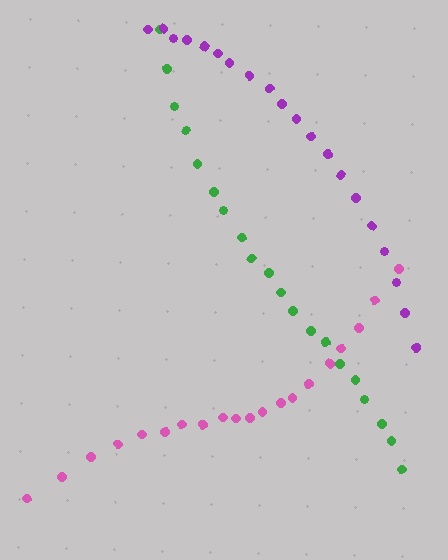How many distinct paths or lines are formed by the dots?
There are 3 distinct paths.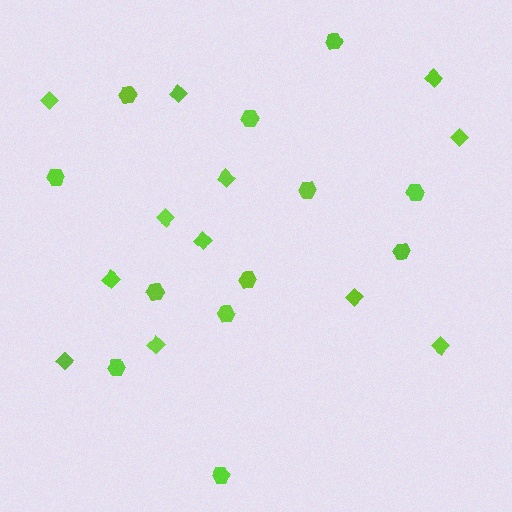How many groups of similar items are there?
There are 2 groups: one group of hexagons (12) and one group of diamonds (12).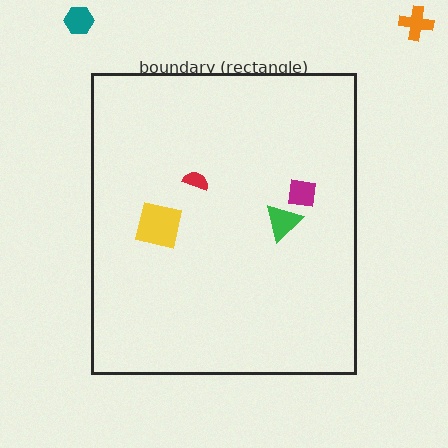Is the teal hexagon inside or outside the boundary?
Outside.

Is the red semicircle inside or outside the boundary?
Inside.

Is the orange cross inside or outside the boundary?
Outside.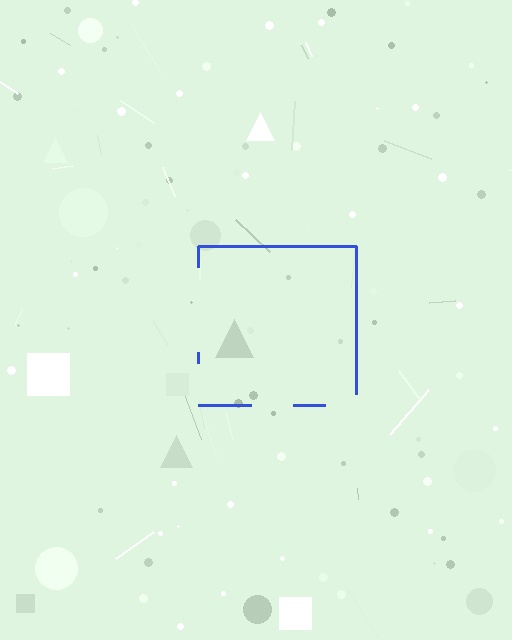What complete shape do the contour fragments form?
The contour fragments form a square.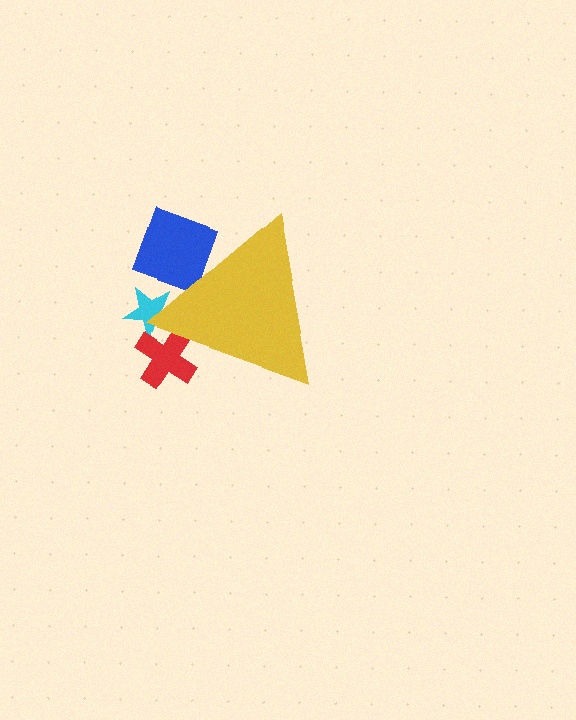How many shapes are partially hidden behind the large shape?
3 shapes are partially hidden.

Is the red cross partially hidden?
Yes, the red cross is partially hidden behind the yellow triangle.